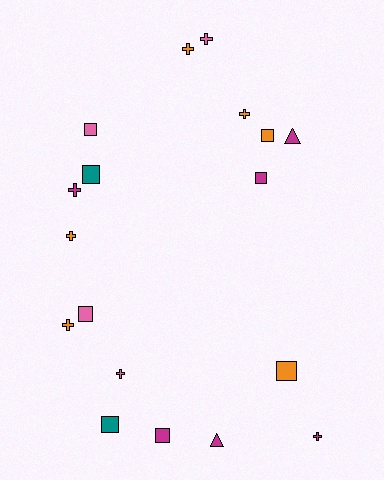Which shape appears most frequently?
Square, with 8 objects.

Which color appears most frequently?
Magenta, with 6 objects.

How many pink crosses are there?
There are 2 pink crosses.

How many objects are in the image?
There are 18 objects.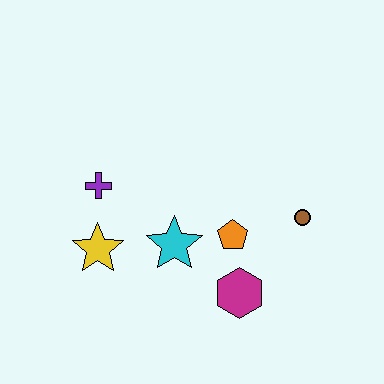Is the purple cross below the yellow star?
No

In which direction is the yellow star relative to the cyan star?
The yellow star is to the left of the cyan star.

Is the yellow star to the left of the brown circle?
Yes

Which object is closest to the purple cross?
The yellow star is closest to the purple cross.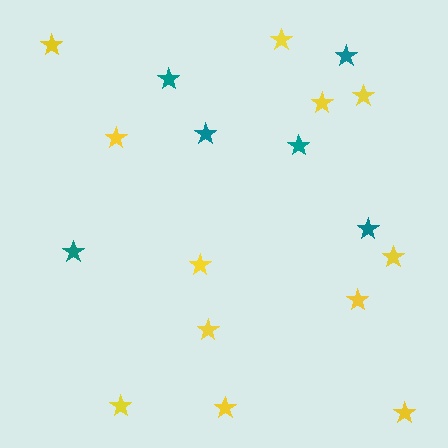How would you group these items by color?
There are 2 groups: one group of yellow stars (12) and one group of teal stars (6).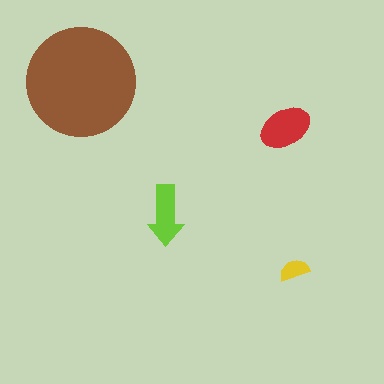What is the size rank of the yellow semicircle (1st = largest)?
4th.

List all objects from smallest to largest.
The yellow semicircle, the lime arrow, the red ellipse, the brown circle.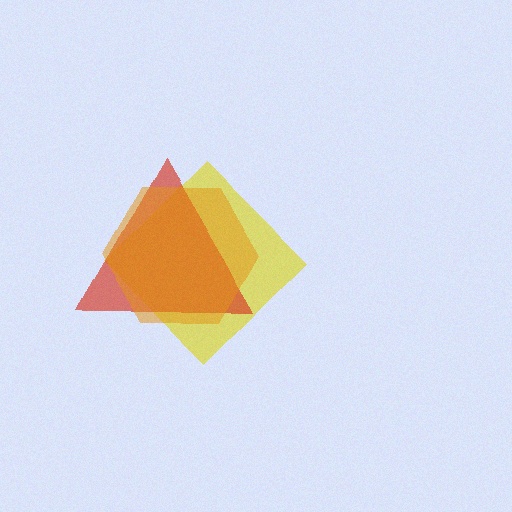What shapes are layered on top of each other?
The layered shapes are: a yellow diamond, a red triangle, an orange hexagon.